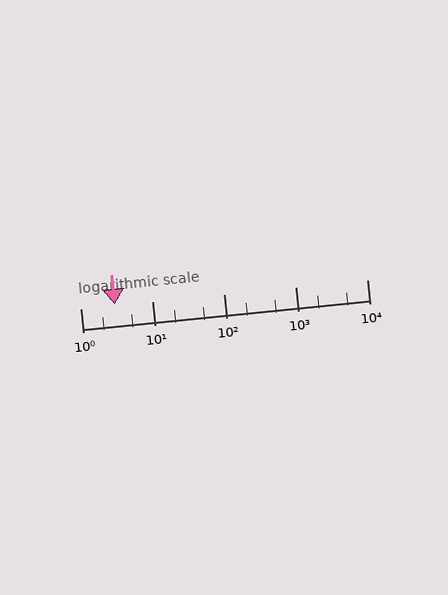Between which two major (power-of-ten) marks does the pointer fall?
The pointer is between 1 and 10.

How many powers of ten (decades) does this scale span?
The scale spans 4 decades, from 1 to 10000.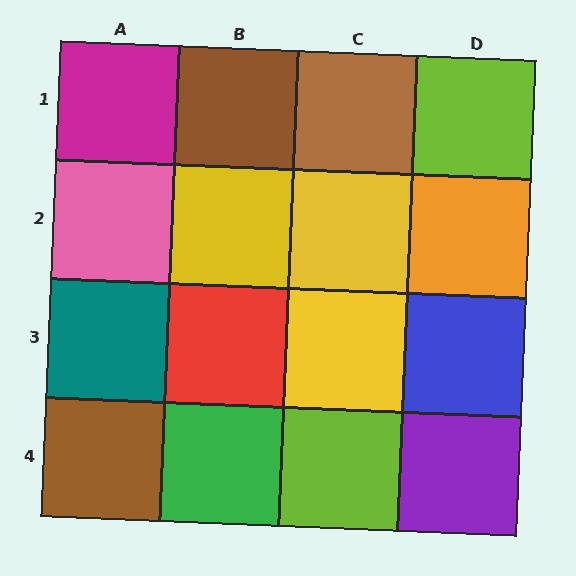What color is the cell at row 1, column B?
Brown.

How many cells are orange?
1 cell is orange.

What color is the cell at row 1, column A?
Magenta.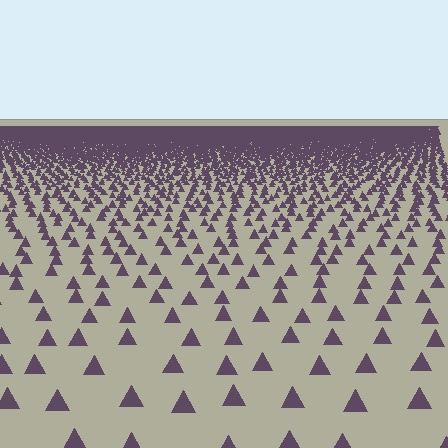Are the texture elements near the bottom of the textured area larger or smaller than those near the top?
Larger. Near the bottom, elements are closer to the viewer and appear at a bigger on-screen size.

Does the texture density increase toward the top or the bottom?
Density increases toward the top.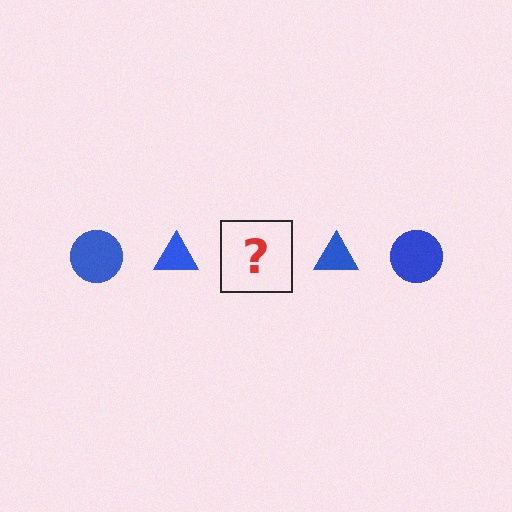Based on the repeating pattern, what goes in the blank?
The blank should be a blue circle.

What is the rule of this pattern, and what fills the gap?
The rule is that the pattern cycles through circle, triangle shapes in blue. The gap should be filled with a blue circle.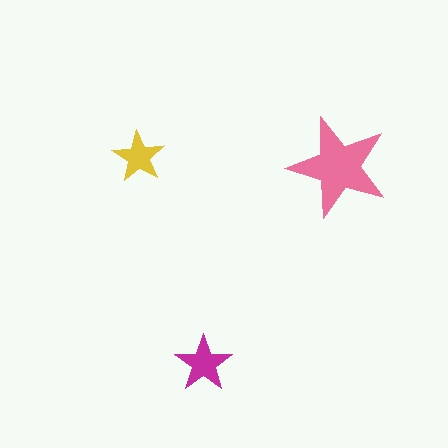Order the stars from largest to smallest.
the pink one, the magenta one, the yellow one.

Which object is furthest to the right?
The pink star is rightmost.